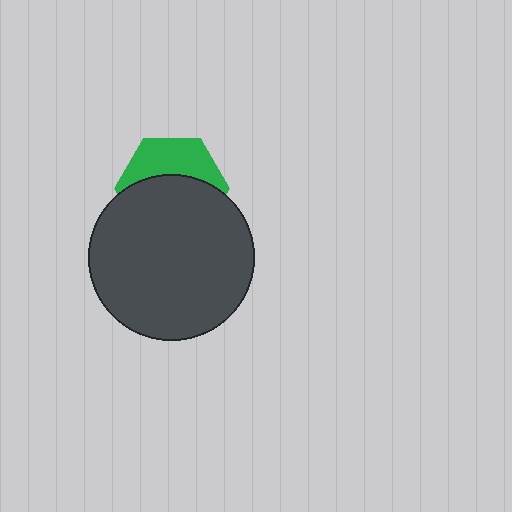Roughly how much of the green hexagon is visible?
A small part of it is visible (roughly 41%).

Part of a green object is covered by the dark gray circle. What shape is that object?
It is a hexagon.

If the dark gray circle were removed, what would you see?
You would see the complete green hexagon.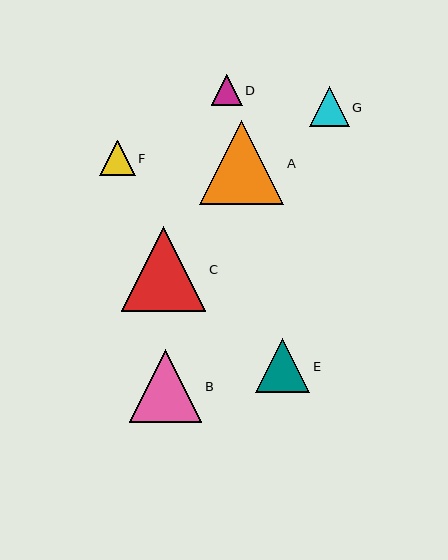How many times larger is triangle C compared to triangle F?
Triangle C is approximately 2.4 times the size of triangle F.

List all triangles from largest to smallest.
From largest to smallest: C, A, B, E, G, F, D.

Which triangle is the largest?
Triangle C is the largest with a size of approximately 84 pixels.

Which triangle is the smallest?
Triangle D is the smallest with a size of approximately 31 pixels.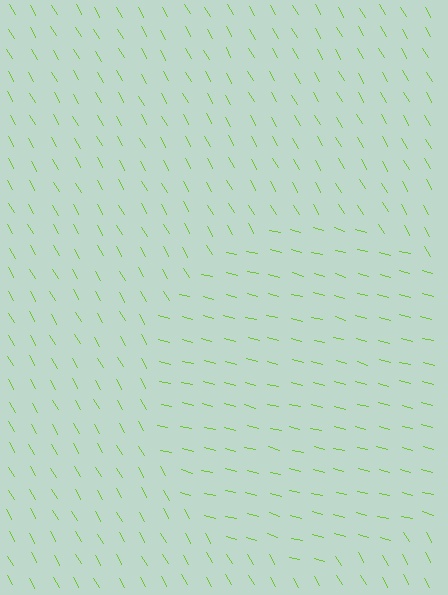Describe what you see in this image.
The image is filled with small lime line segments. A circle region in the image has lines oriented differently from the surrounding lines, creating a visible texture boundary.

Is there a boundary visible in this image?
Yes, there is a texture boundary formed by a change in line orientation.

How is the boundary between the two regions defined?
The boundary is defined purely by a change in line orientation (approximately 45 degrees difference). All lines are the same color and thickness.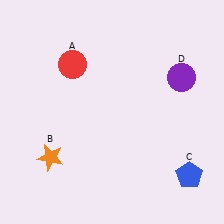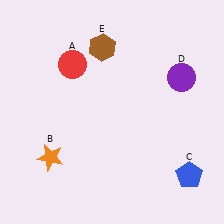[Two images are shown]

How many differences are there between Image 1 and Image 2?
There is 1 difference between the two images.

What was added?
A brown hexagon (E) was added in Image 2.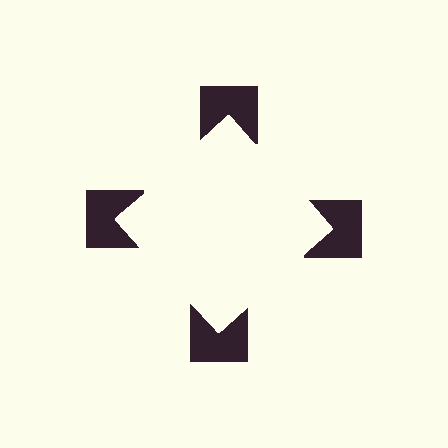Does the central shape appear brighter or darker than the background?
It typically appears slightly brighter than the background, even though no actual brightness change is drawn.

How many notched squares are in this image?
There are 4 — one at each vertex of the illusory square.